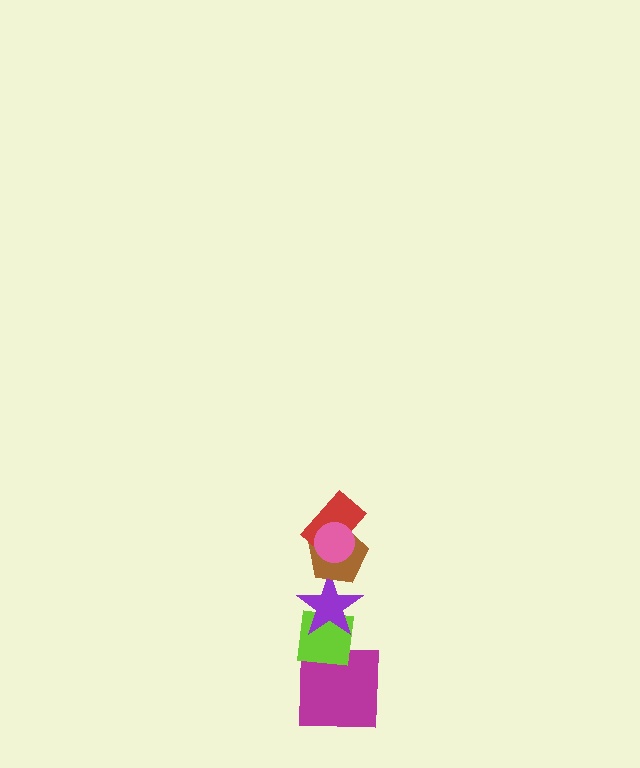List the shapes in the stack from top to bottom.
From top to bottom: the pink circle, the red rectangle, the brown pentagon, the purple star, the lime square, the magenta square.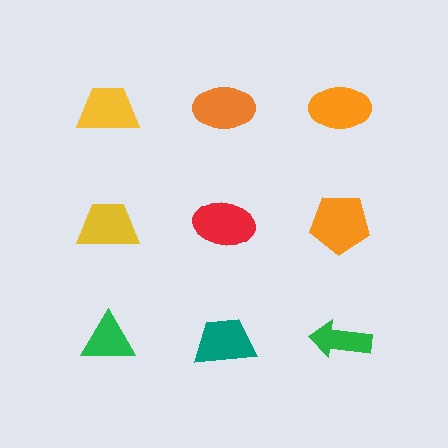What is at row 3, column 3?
A green arrow.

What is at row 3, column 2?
A teal trapezoid.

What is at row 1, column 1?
A yellow trapezoid.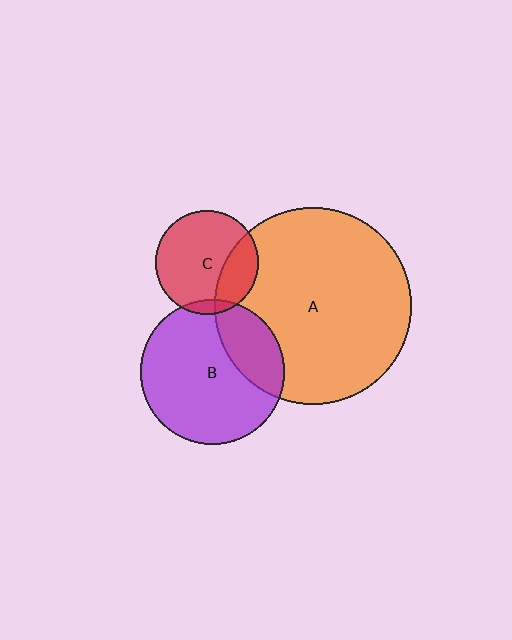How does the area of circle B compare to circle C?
Approximately 2.0 times.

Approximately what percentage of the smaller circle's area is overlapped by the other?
Approximately 25%.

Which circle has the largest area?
Circle A (orange).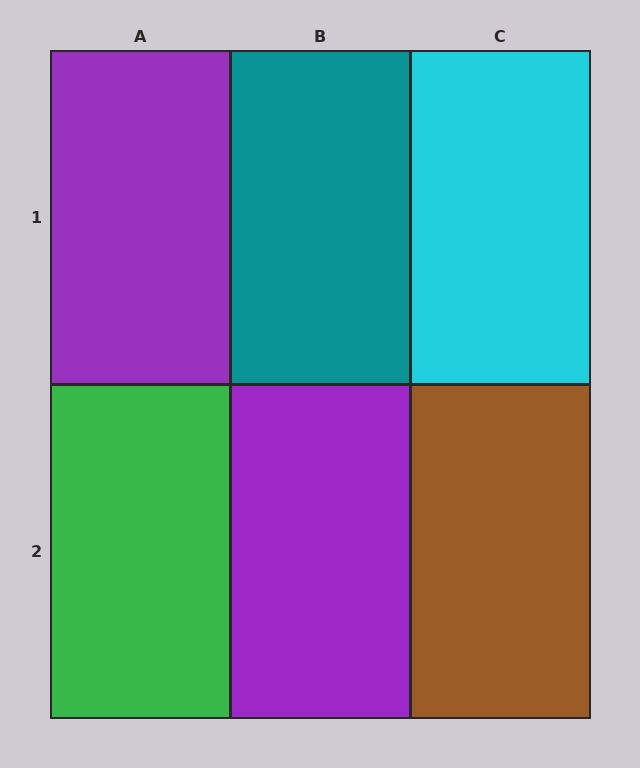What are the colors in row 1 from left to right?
Purple, teal, cyan.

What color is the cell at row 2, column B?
Purple.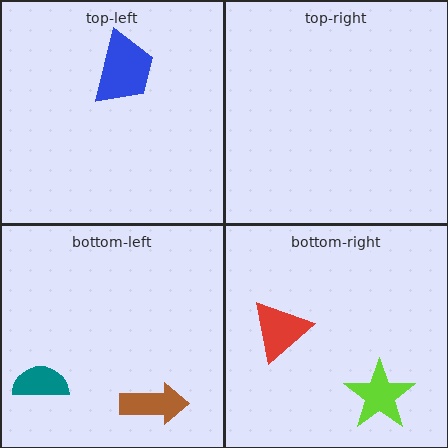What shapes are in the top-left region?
The blue trapezoid.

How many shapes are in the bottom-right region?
2.